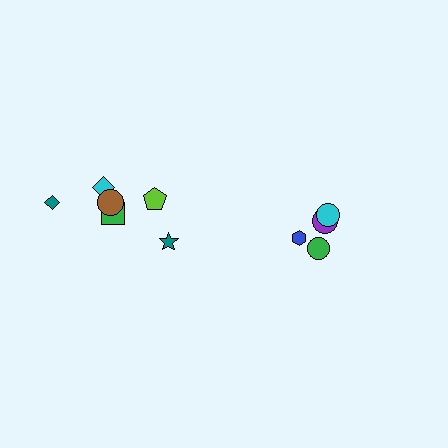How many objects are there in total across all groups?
There are 10 objects.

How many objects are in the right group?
There are 4 objects.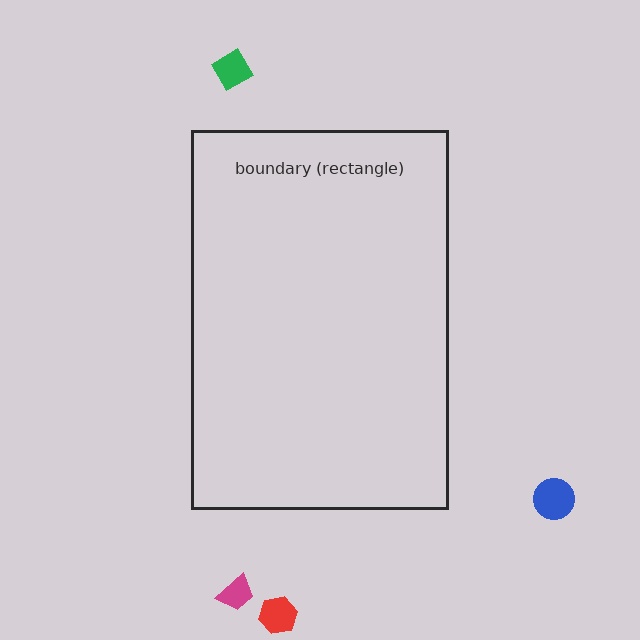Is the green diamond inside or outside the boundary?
Outside.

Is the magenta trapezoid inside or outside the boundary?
Outside.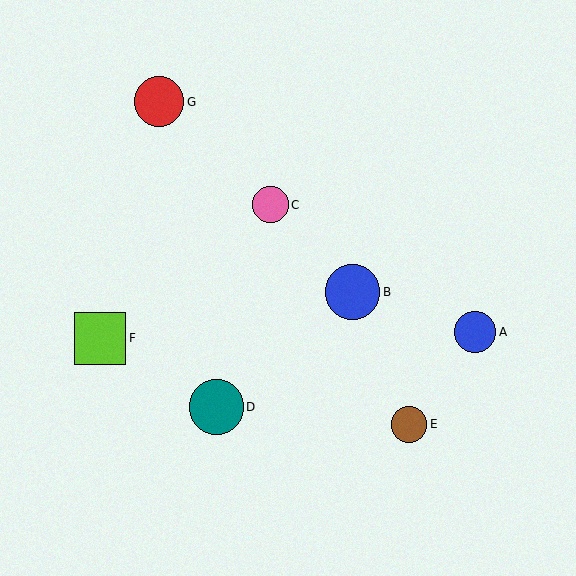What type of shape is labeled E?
Shape E is a brown circle.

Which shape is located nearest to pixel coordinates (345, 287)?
The blue circle (labeled B) at (352, 292) is nearest to that location.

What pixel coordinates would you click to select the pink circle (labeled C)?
Click at (270, 205) to select the pink circle C.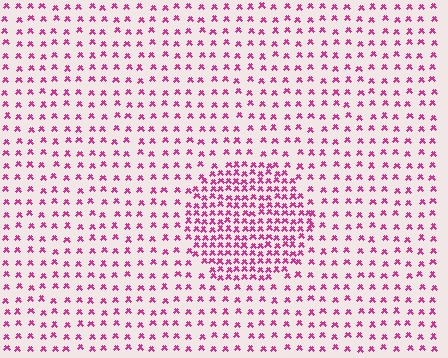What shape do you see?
I see a circle.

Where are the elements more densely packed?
The elements are more densely packed inside the circle boundary.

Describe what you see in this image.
The image contains small magenta elements arranged at two different densities. A circle-shaped region is visible where the elements are more densely packed than the surrounding area.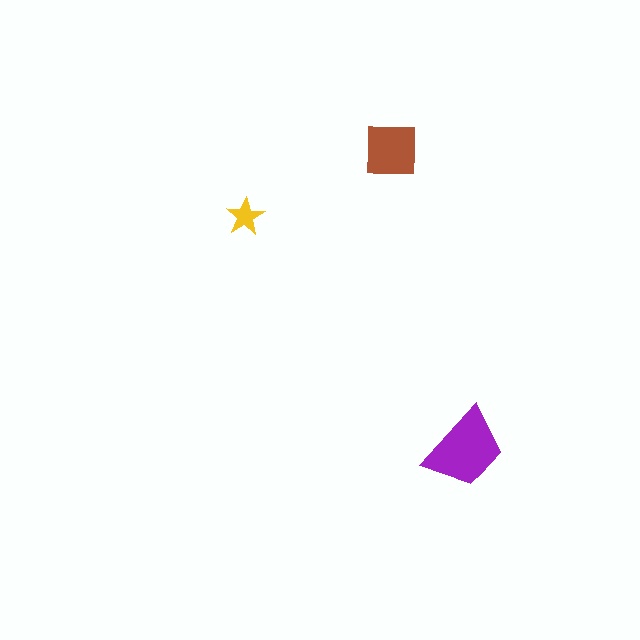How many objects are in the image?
There are 3 objects in the image.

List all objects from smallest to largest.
The yellow star, the brown square, the purple trapezoid.